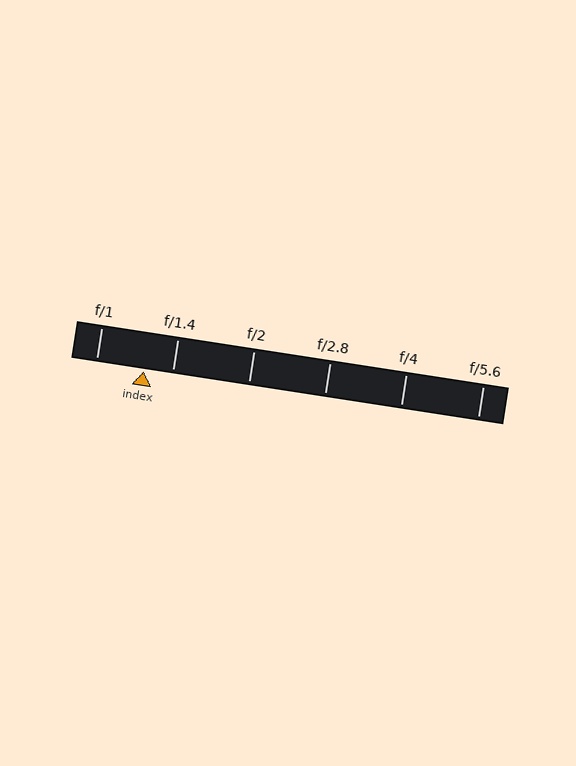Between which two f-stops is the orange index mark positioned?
The index mark is between f/1 and f/1.4.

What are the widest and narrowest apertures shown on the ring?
The widest aperture shown is f/1 and the narrowest is f/5.6.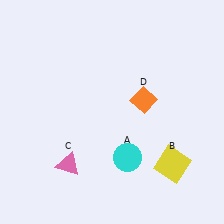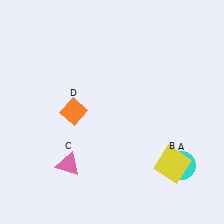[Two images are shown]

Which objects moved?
The objects that moved are: the cyan circle (A), the orange diamond (D).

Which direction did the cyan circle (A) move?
The cyan circle (A) moved right.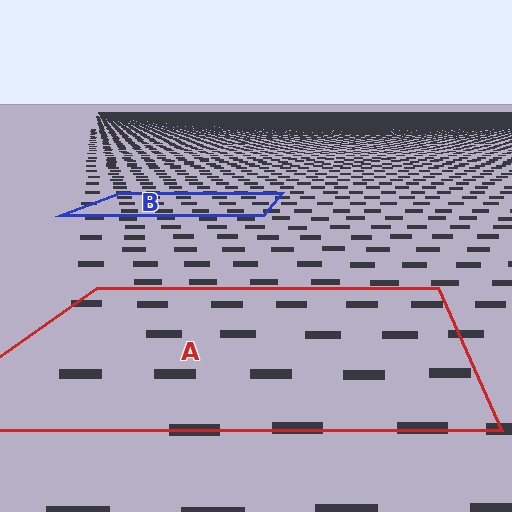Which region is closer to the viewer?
Region A is closer. The texture elements there are larger and more spread out.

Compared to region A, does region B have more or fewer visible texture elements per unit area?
Region B has more texture elements per unit area — they are packed more densely because it is farther away.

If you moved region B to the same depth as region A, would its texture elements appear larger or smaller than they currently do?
They would appear larger. At a closer depth, the same texture elements are projected at a bigger on-screen size.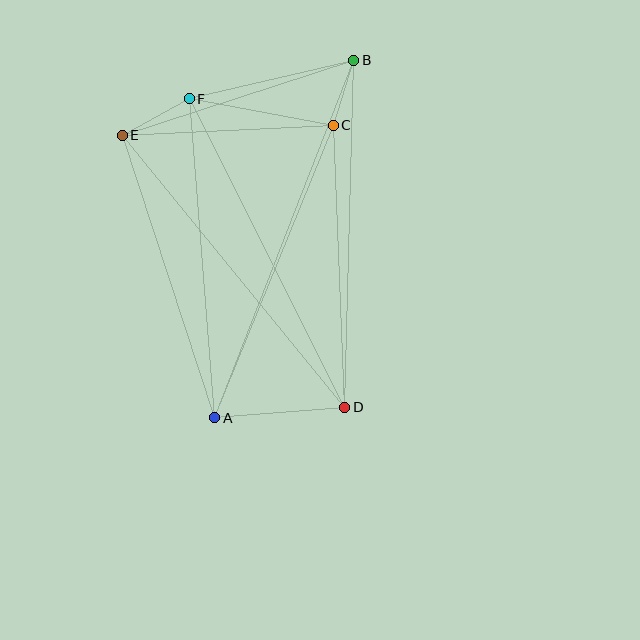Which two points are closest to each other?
Points B and C are closest to each other.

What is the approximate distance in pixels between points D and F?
The distance between D and F is approximately 345 pixels.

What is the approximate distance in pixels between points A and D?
The distance between A and D is approximately 130 pixels.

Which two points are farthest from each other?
Points A and B are farthest from each other.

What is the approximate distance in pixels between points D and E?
The distance between D and E is approximately 351 pixels.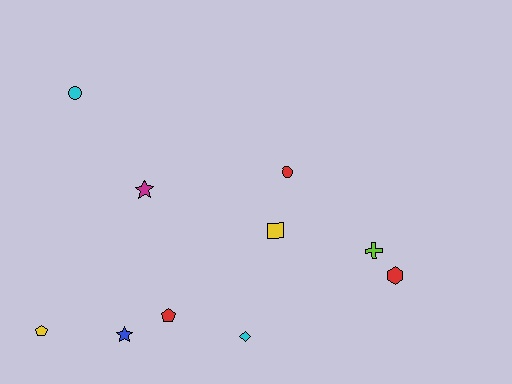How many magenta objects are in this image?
There is 1 magenta object.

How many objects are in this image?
There are 10 objects.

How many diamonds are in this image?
There is 1 diamond.